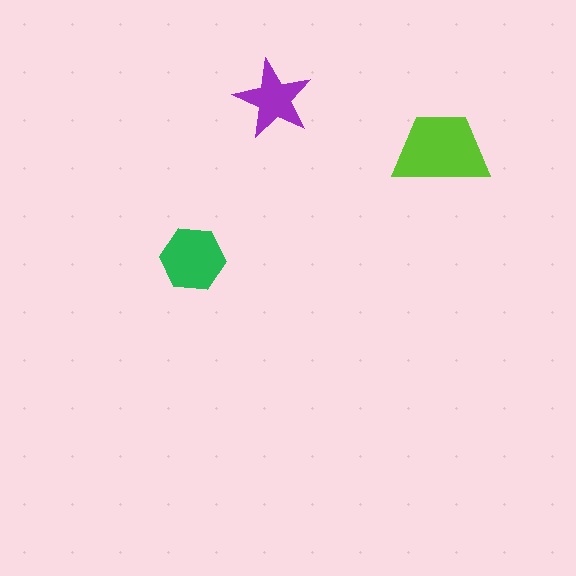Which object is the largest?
The lime trapezoid.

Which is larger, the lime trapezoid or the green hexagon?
The lime trapezoid.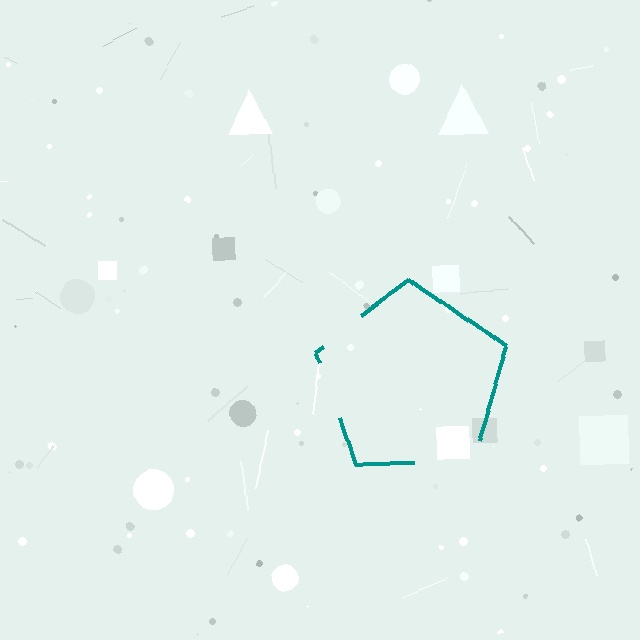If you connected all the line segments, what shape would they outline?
They would outline a pentagon.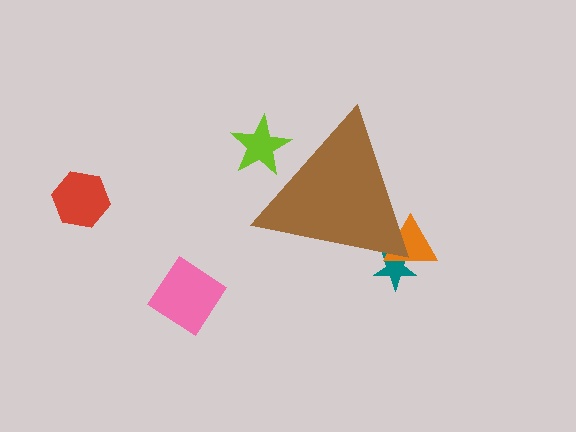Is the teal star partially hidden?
Yes, the teal star is partially hidden behind the brown triangle.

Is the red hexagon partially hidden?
No, the red hexagon is fully visible.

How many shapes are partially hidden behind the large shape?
3 shapes are partially hidden.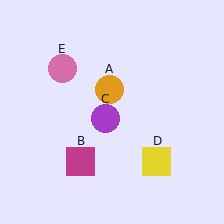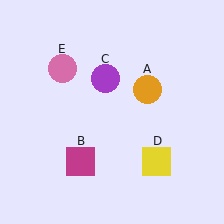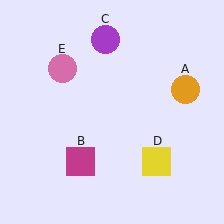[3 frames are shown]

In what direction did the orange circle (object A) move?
The orange circle (object A) moved right.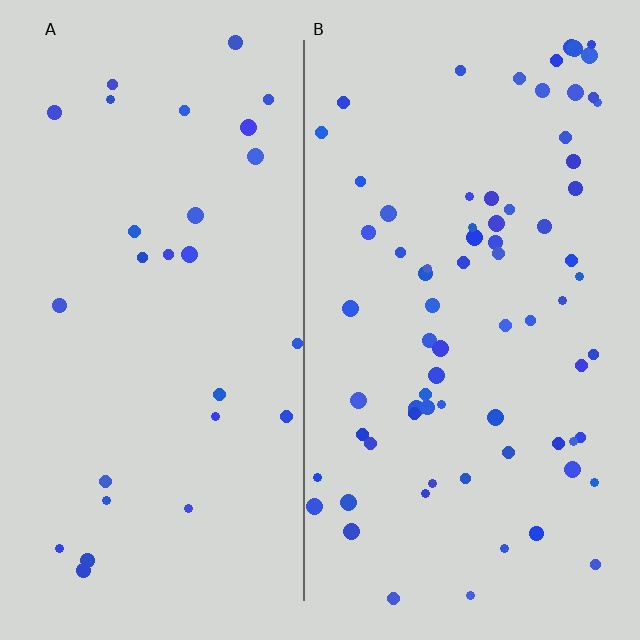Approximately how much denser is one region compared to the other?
Approximately 2.6× — region B over region A.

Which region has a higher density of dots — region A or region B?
B (the right).